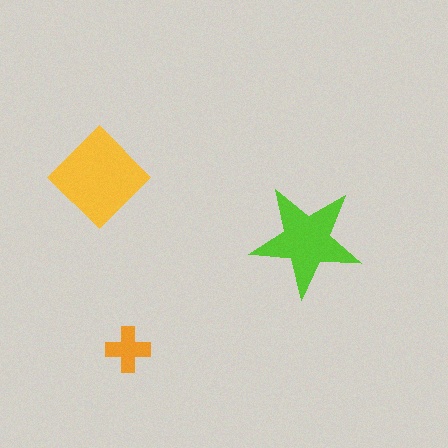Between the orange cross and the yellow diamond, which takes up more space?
The yellow diamond.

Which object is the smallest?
The orange cross.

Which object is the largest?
The yellow diamond.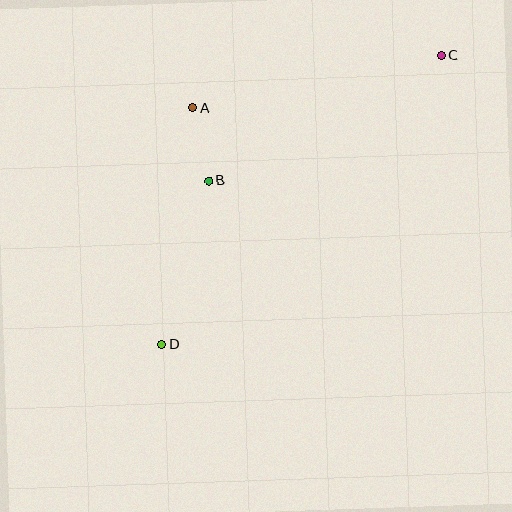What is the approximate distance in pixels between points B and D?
The distance between B and D is approximately 170 pixels.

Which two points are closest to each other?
Points A and B are closest to each other.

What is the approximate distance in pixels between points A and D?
The distance between A and D is approximately 238 pixels.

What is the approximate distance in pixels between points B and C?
The distance between B and C is approximately 264 pixels.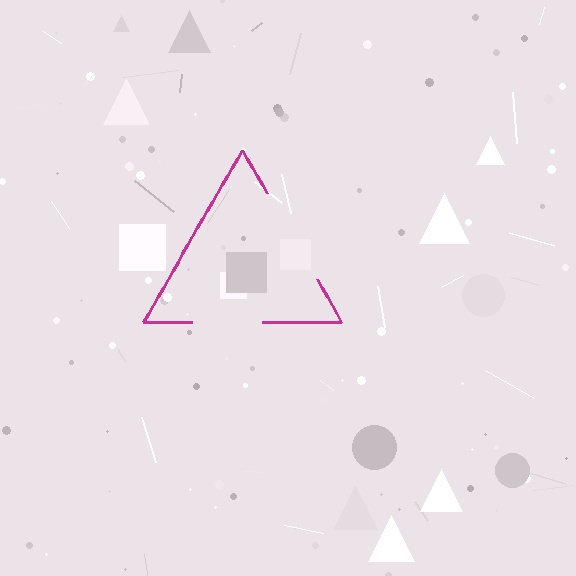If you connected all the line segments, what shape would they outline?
They would outline a triangle.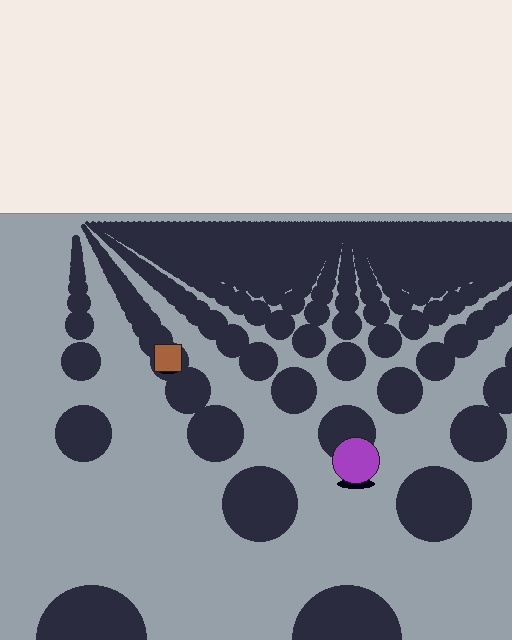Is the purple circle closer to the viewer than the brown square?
Yes. The purple circle is closer — you can tell from the texture gradient: the ground texture is coarser near it.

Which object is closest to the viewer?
The purple circle is closest. The texture marks near it are larger and more spread out.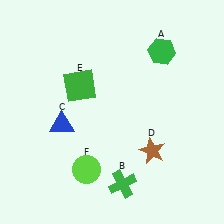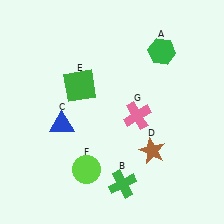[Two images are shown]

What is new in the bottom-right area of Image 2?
A pink cross (G) was added in the bottom-right area of Image 2.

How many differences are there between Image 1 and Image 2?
There is 1 difference between the two images.